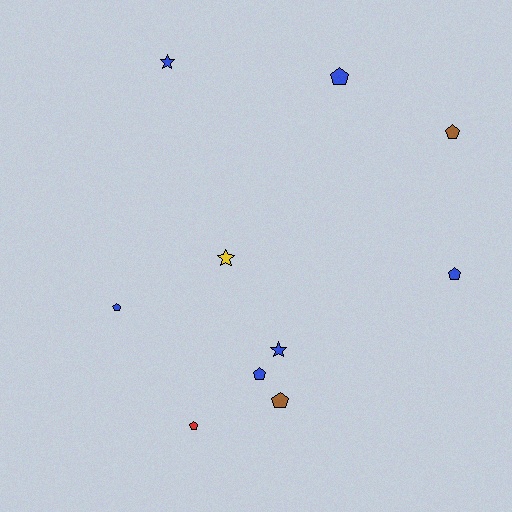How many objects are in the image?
There are 10 objects.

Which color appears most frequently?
Blue, with 6 objects.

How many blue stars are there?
There are 2 blue stars.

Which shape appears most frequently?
Pentagon, with 7 objects.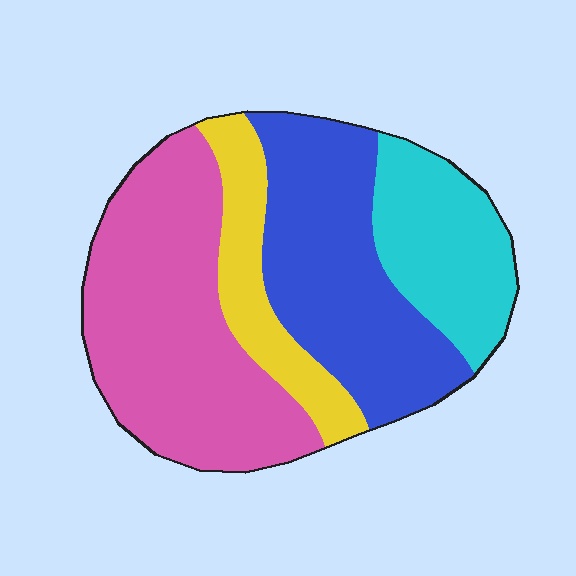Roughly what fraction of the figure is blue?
Blue takes up about one third (1/3) of the figure.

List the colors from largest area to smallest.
From largest to smallest: pink, blue, cyan, yellow.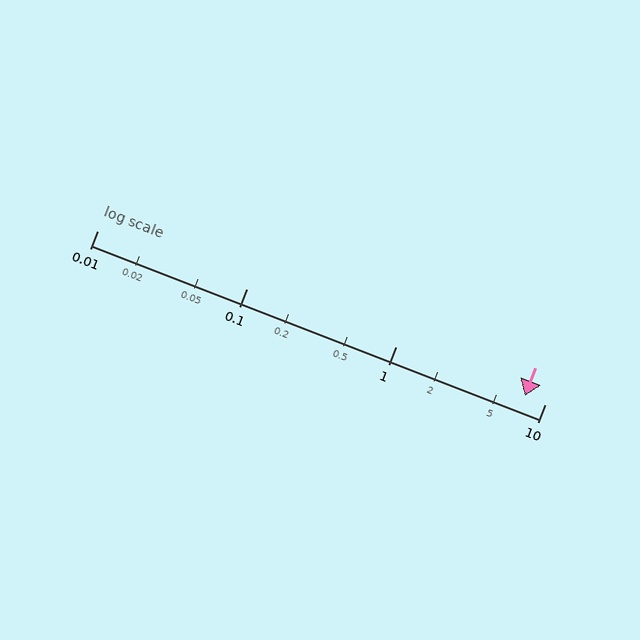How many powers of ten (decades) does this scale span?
The scale spans 3 decades, from 0.01 to 10.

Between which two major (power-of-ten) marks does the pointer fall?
The pointer is between 1 and 10.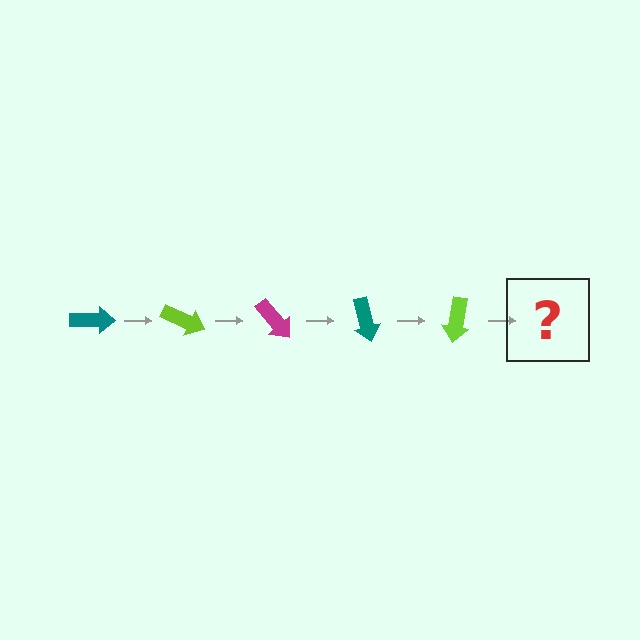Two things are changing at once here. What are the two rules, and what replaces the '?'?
The two rules are that it rotates 25 degrees each step and the color cycles through teal, lime, and magenta. The '?' should be a magenta arrow, rotated 125 degrees from the start.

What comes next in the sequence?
The next element should be a magenta arrow, rotated 125 degrees from the start.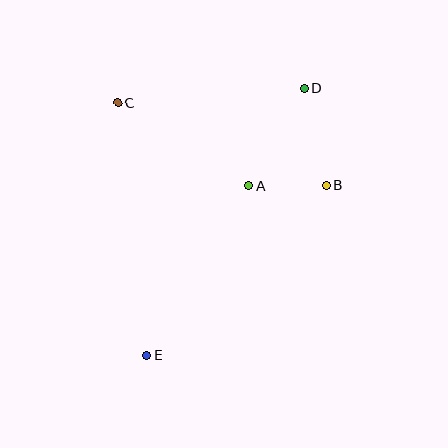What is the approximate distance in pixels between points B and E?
The distance between B and E is approximately 247 pixels.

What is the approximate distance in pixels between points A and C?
The distance between A and C is approximately 155 pixels.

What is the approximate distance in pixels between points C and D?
The distance between C and D is approximately 187 pixels.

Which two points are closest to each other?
Points A and B are closest to each other.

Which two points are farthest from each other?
Points D and E are farthest from each other.